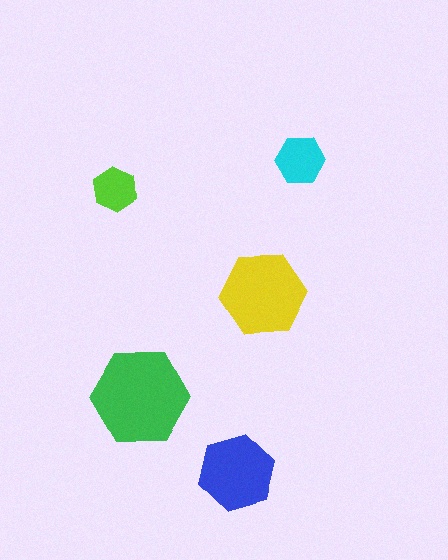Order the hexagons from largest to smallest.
the green one, the yellow one, the blue one, the cyan one, the lime one.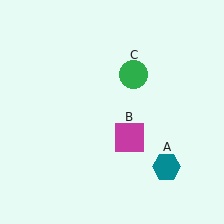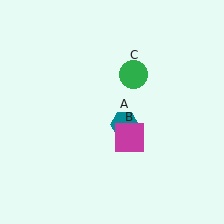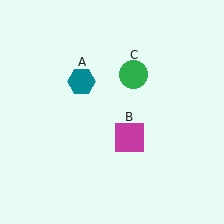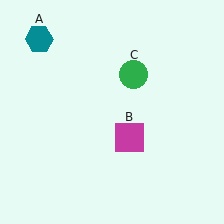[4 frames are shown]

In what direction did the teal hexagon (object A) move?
The teal hexagon (object A) moved up and to the left.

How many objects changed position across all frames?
1 object changed position: teal hexagon (object A).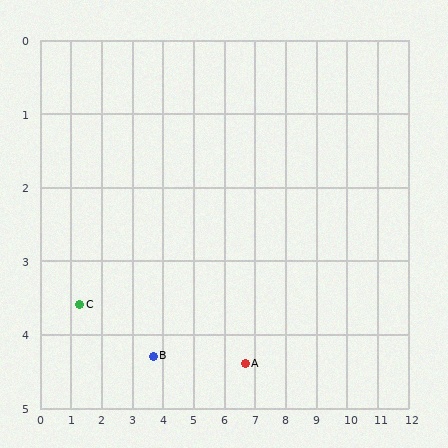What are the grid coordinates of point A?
Point A is at approximately (6.7, 4.4).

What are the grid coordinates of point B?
Point B is at approximately (3.7, 4.3).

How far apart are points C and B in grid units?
Points C and B are about 2.5 grid units apart.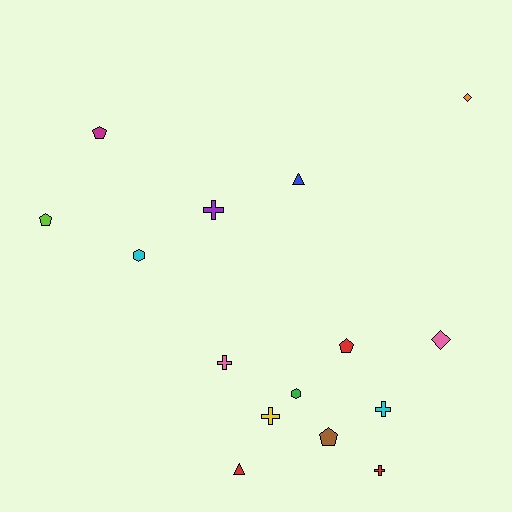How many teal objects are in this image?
There are no teal objects.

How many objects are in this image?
There are 15 objects.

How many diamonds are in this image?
There are 2 diamonds.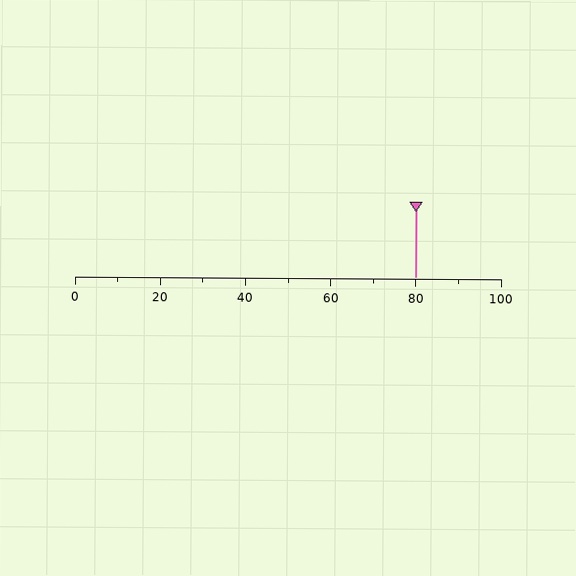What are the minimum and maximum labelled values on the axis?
The axis runs from 0 to 100.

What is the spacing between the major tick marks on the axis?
The major ticks are spaced 20 apart.